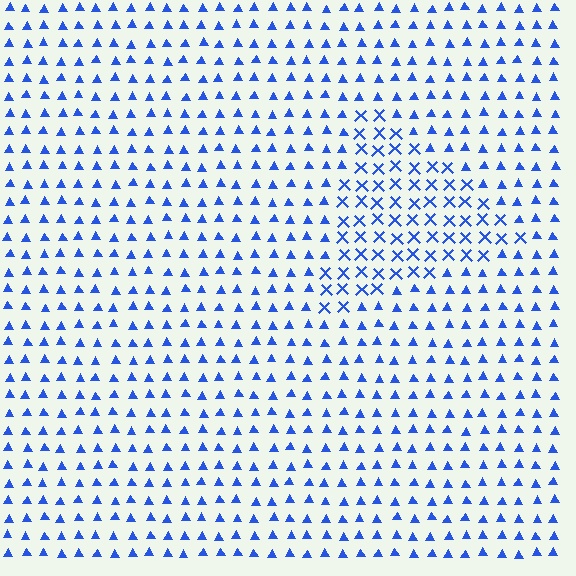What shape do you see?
I see a triangle.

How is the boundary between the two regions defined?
The boundary is defined by a change in element shape: X marks inside vs. triangles outside. All elements share the same color and spacing.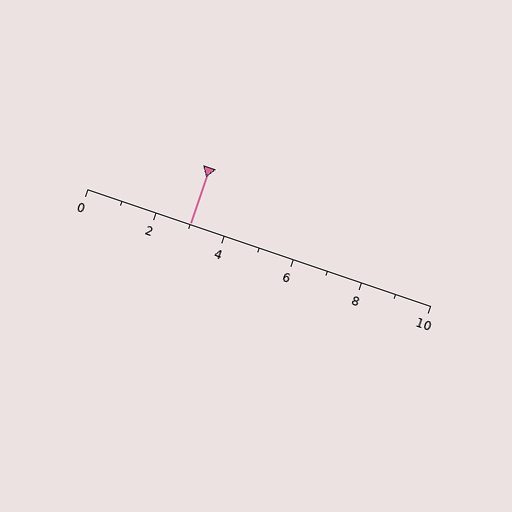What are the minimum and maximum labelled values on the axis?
The axis runs from 0 to 10.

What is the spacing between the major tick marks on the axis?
The major ticks are spaced 2 apart.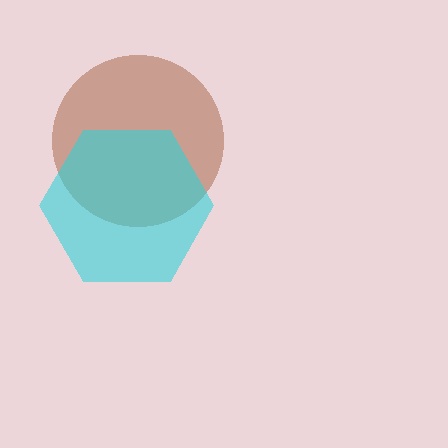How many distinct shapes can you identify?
There are 2 distinct shapes: a brown circle, a cyan hexagon.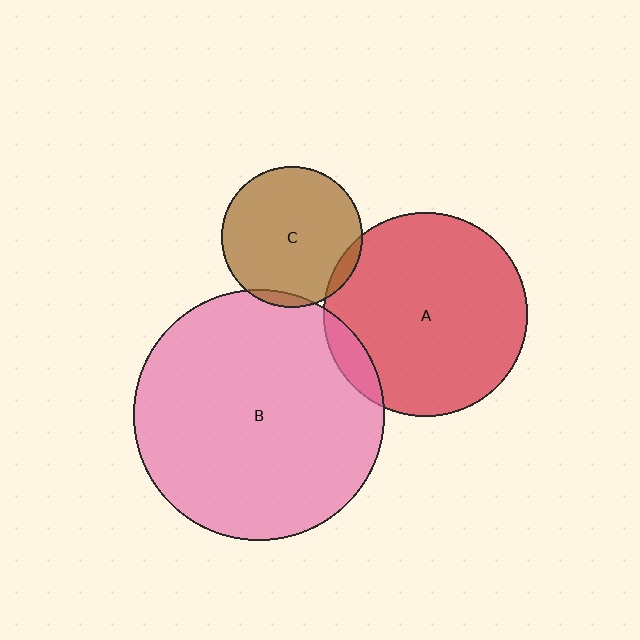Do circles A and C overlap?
Yes.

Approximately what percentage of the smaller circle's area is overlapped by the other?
Approximately 5%.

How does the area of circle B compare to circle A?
Approximately 1.5 times.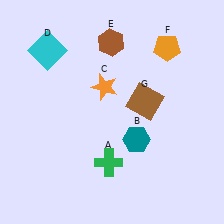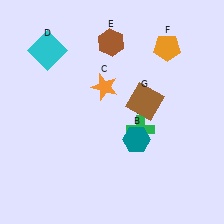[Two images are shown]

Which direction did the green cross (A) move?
The green cross (A) moved up.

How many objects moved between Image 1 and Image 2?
1 object moved between the two images.